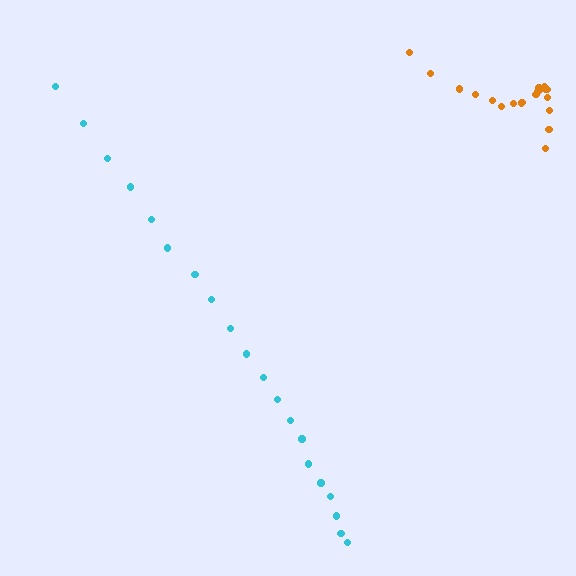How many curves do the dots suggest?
There are 2 distinct paths.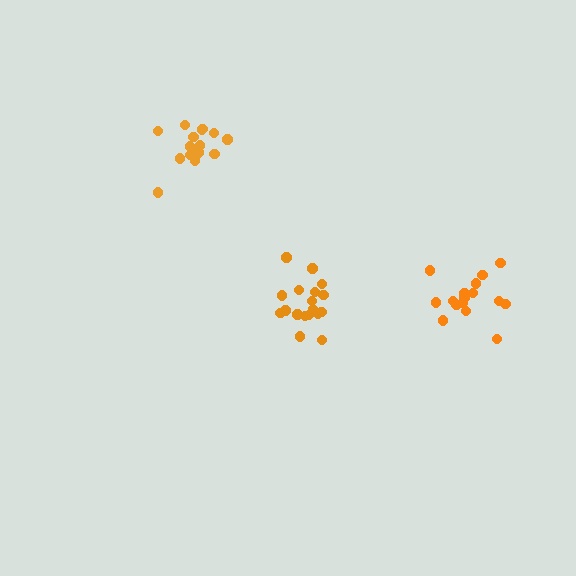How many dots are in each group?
Group 1: 16 dots, Group 2: 18 dots, Group 3: 16 dots (50 total).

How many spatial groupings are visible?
There are 3 spatial groupings.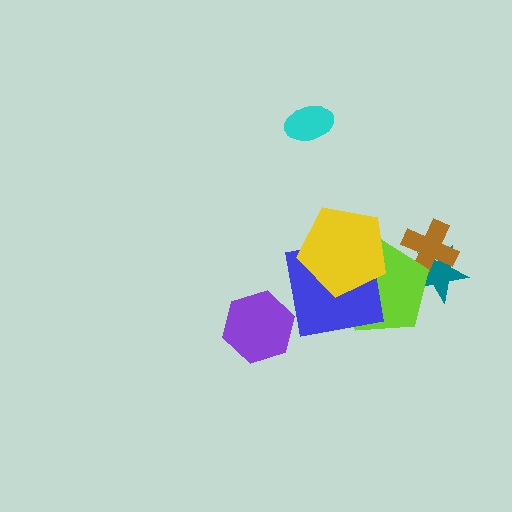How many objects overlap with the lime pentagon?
4 objects overlap with the lime pentagon.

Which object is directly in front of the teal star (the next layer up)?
The brown cross is directly in front of the teal star.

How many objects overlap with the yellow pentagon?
2 objects overlap with the yellow pentagon.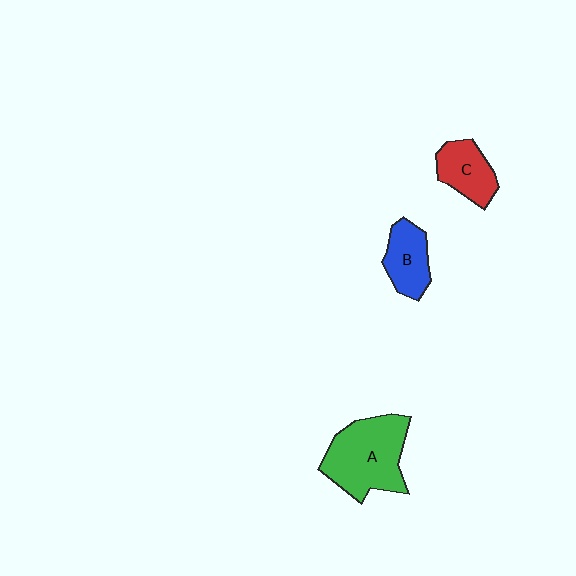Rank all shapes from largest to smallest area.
From largest to smallest: A (green), C (red), B (blue).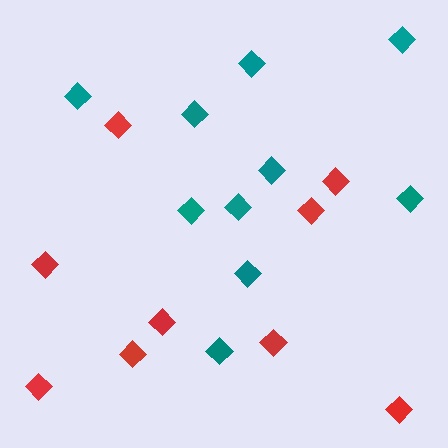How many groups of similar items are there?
There are 2 groups: one group of red diamonds (9) and one group of teal diamonds (10).